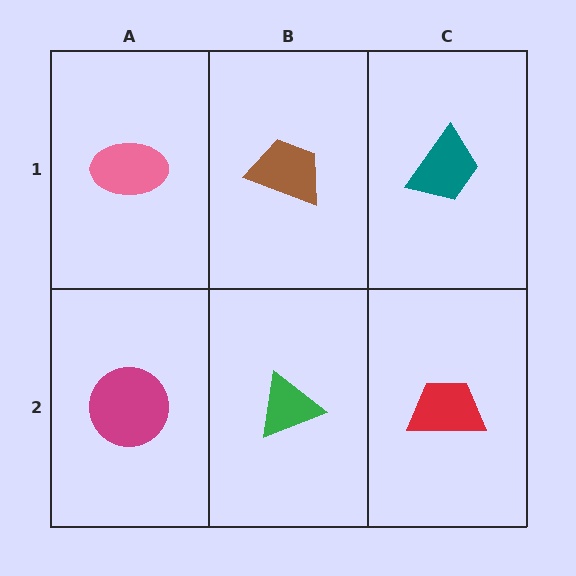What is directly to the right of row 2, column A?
A green triangle.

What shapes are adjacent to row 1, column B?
A green triangle (row 2, column B), a pink ellipse (row 1, column A), a teal trapezoid (row 1, column C).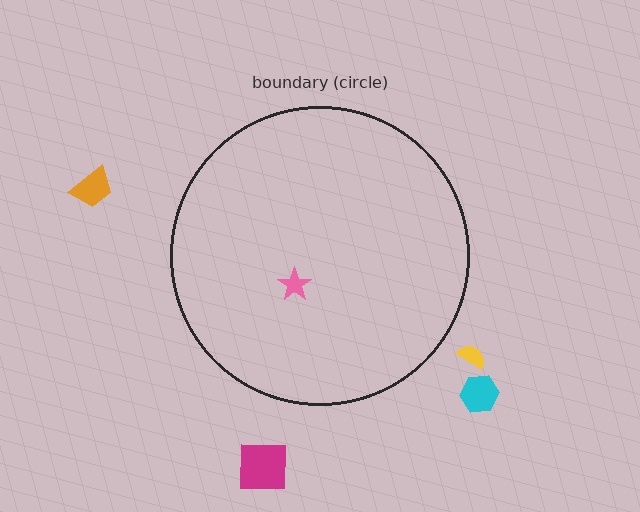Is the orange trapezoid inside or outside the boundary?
Outside.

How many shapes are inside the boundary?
1 inside, 4 outside.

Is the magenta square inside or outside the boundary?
Outside.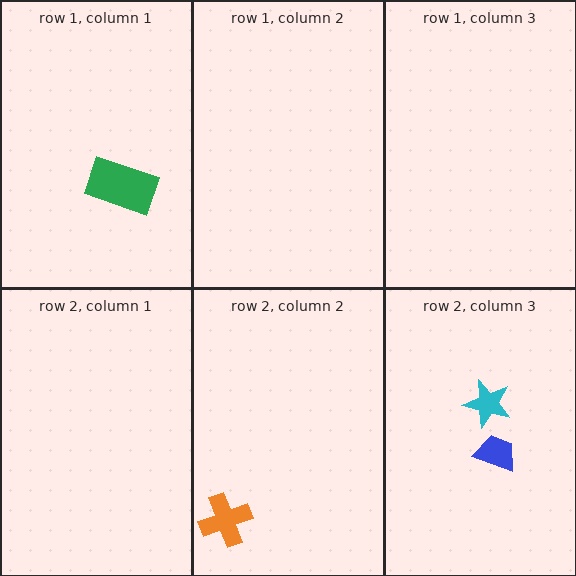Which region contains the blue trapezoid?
The row 2, column 3 region.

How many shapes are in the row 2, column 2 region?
1.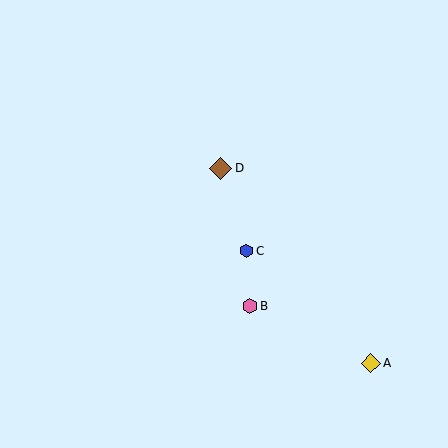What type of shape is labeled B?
Shape B is a pink hexagon.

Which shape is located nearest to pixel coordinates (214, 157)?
The brown diamond (labeled D) at (220, 168) is nearest to that location.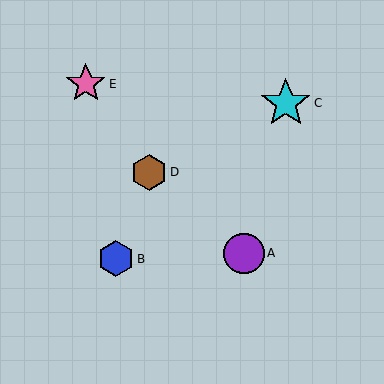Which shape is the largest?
The cyan star (labeled C) is the largest.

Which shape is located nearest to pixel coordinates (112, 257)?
The blue hexagon (labeled B) at (116, 259) is nearest to that location.